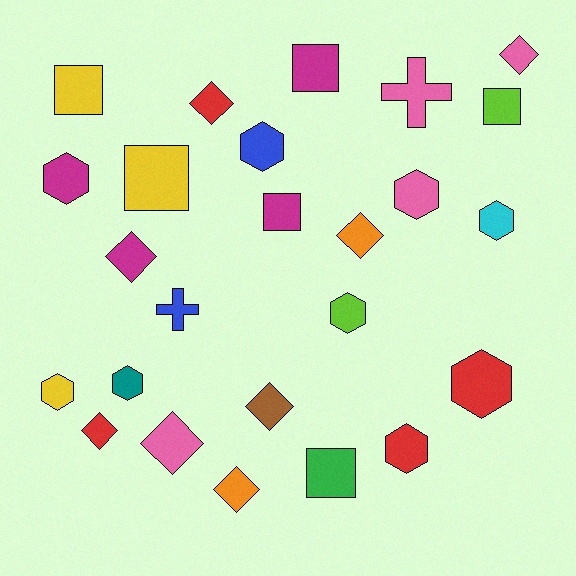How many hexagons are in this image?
There are 9 hexagons.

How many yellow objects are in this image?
There are 3 yellow objects.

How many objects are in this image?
There are 25 objects.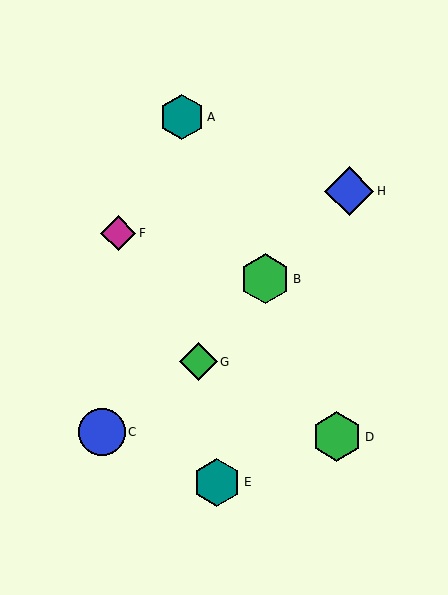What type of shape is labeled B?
Shape B is a green hexagon.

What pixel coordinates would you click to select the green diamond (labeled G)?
Click at (198, 362) to select the green diamond G.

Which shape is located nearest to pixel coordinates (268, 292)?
The green hexagon (labeled B) at (265, 279) is nearest to that location.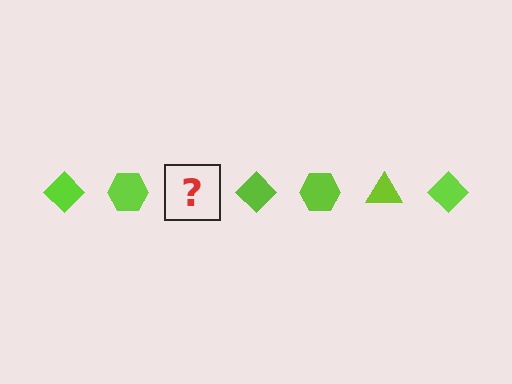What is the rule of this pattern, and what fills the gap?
The rule is that the pattern cycles through diamond, hexagon, triangle shapes in lime. The gap should be filled with a lime triangle.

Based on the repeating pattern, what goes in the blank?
The blank should be a lime triangle.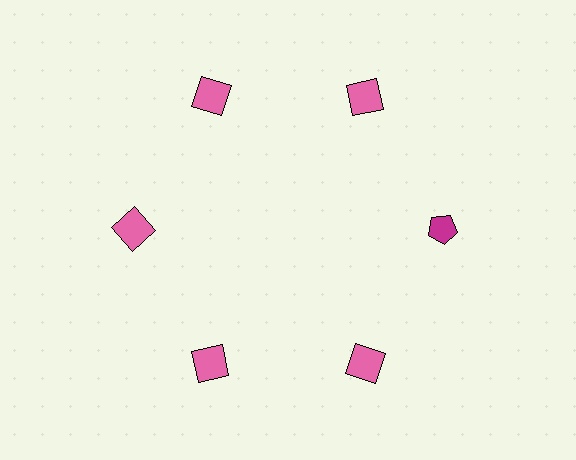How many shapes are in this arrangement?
There are 6 shapes arranged in a ring pattern.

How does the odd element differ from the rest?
It differs in both color (magenta instead of pink) and shape (pentagon instead of square).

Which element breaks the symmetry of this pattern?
The magenta pentagon at roughly the 3 o'clock position breaks the symmetry. All other shapes are pink squares.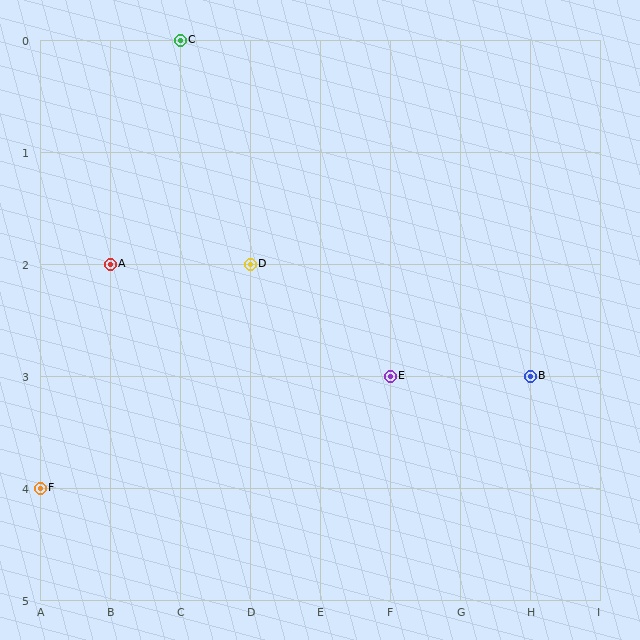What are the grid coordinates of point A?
Point A is at grid coordinates (B, 2).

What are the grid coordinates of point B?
Point B is at grid coordinates (H, 3).